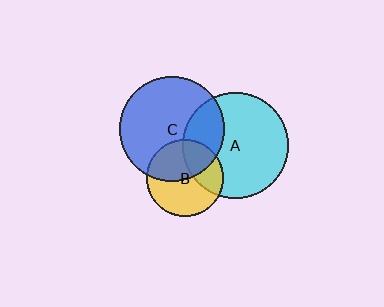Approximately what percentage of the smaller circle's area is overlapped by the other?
Approximately 30%.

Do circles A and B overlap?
Yes.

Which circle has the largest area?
Circle A (cyan).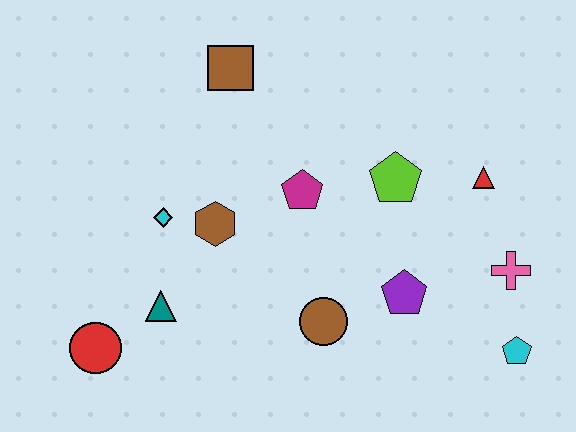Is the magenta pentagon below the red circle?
No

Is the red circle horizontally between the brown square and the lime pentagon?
No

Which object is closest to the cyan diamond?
The brown hexagon is closest to the cyan diamond.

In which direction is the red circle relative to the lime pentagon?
The red circle is to the left of the lime pentagon.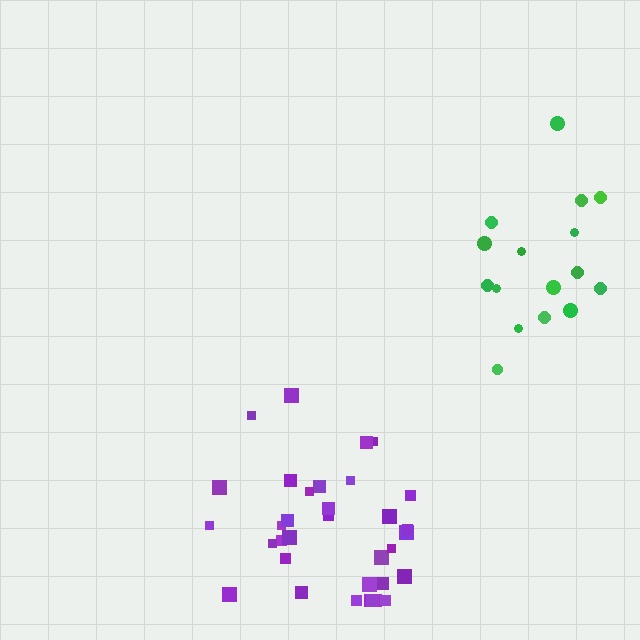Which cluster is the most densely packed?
Purple.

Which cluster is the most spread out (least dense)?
Green.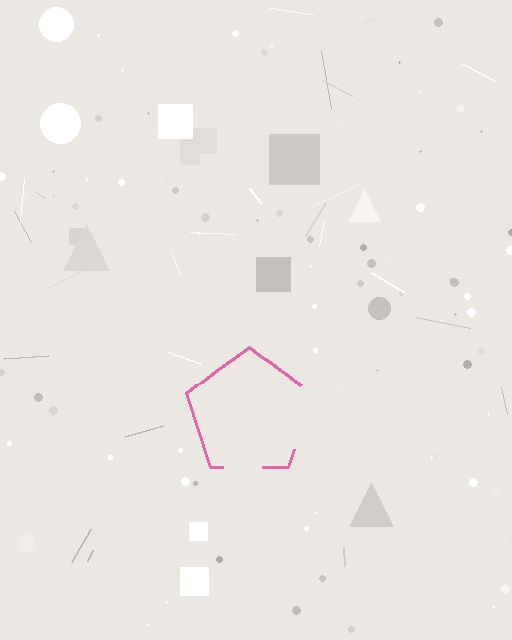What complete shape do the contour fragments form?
The contour fragments form a pentagon.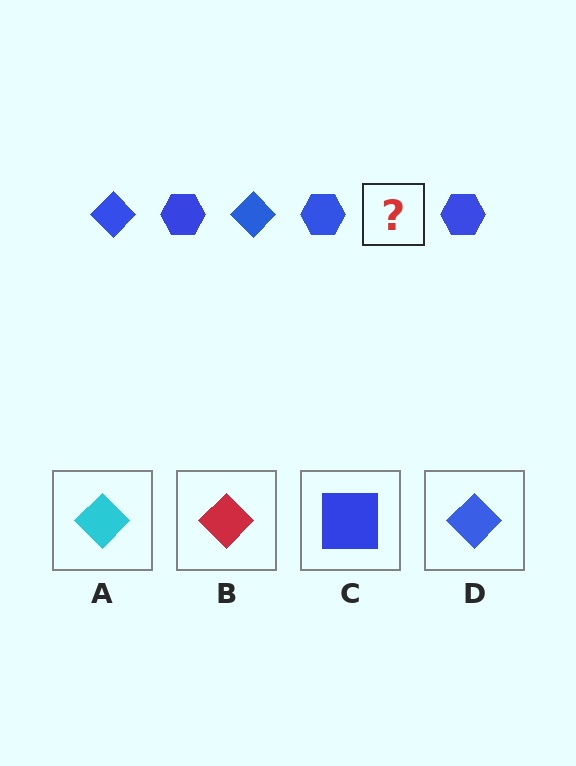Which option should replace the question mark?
Option D.